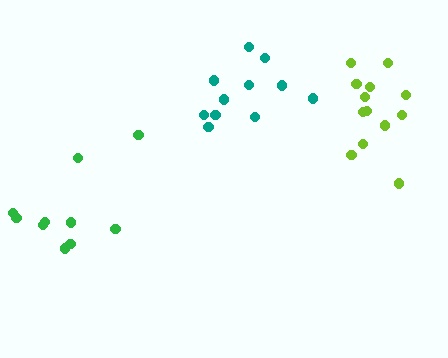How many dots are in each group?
Group 1: 11 dots, Group 2: 10 dots, Group 3: 13 dots (34 total).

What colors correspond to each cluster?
The clusters are colored: teal, green, lime.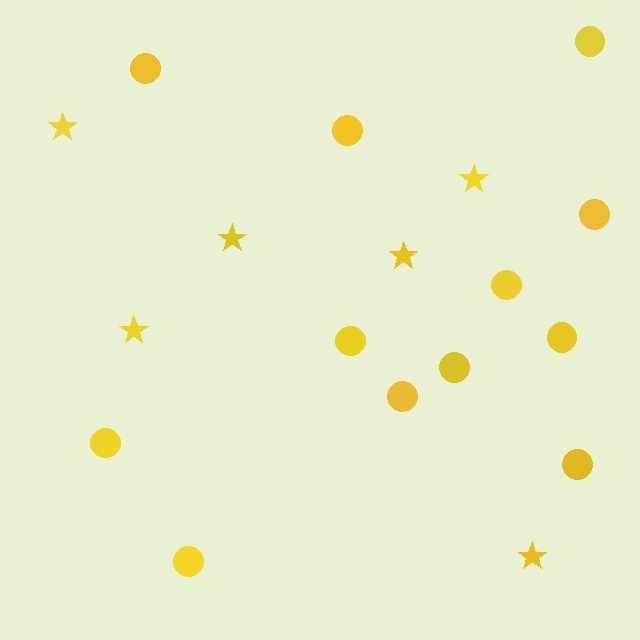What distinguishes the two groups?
There are 2 groups: one group of stars (6) and one group of circles (12).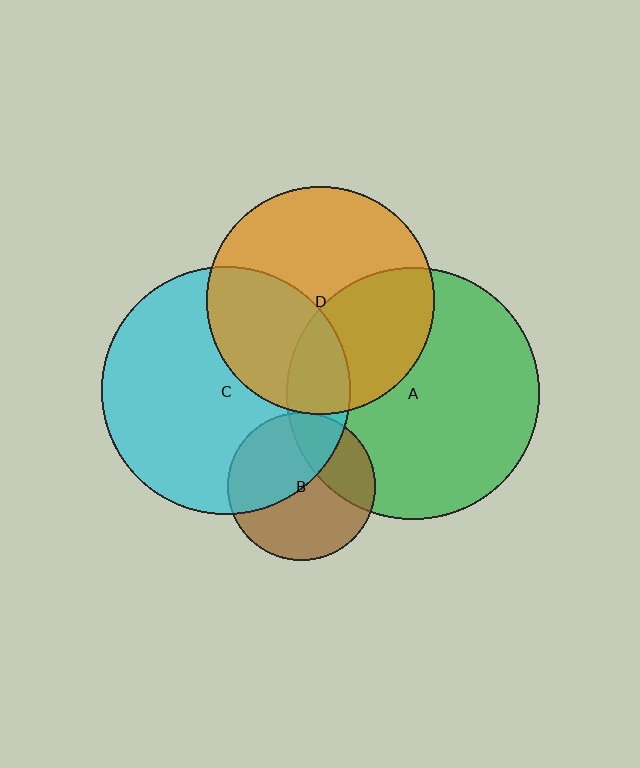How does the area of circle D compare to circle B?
Approximately 2.4 times.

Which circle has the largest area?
Circle A (green).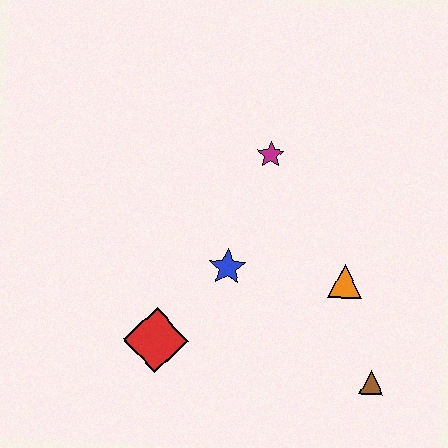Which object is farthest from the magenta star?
The brown triangle is farthest from the magenta star.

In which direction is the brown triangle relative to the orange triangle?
The brown triangle is below the orange triangle.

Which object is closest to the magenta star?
The blue star is closest to the magenta star.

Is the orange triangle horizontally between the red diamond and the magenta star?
No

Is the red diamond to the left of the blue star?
Yes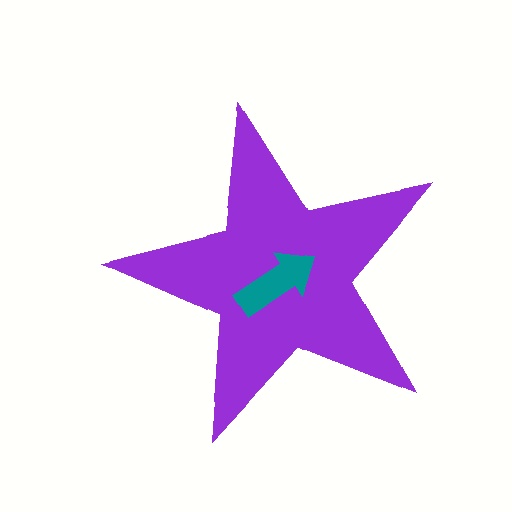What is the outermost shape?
The purple star.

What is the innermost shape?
The teal arrow.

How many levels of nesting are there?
2.